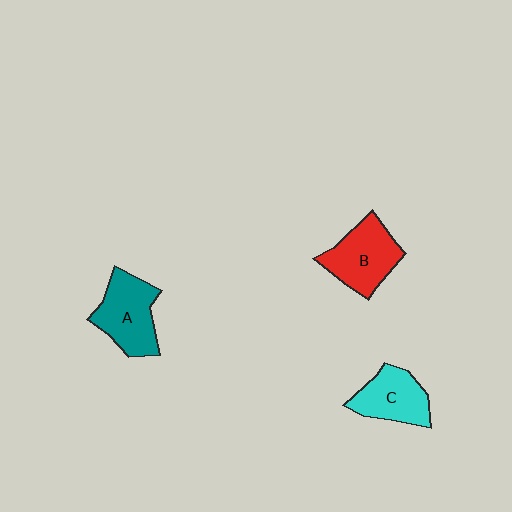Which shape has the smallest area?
Shape C (cyan).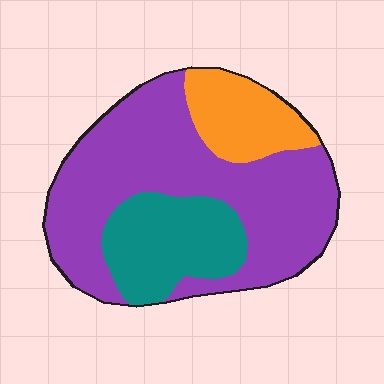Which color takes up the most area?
Purple, at roughly 60%.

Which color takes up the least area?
Orange, at roughly 15%.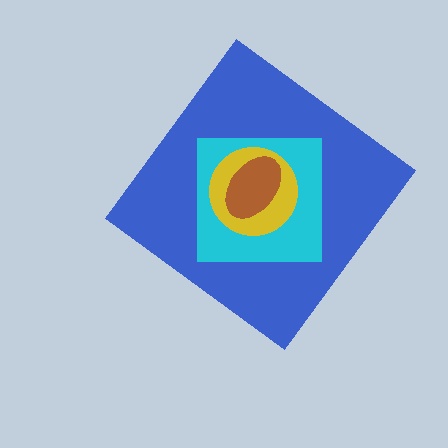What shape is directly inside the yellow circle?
The brown ellipse.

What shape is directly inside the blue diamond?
The cyan square.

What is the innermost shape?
The brown ellipse.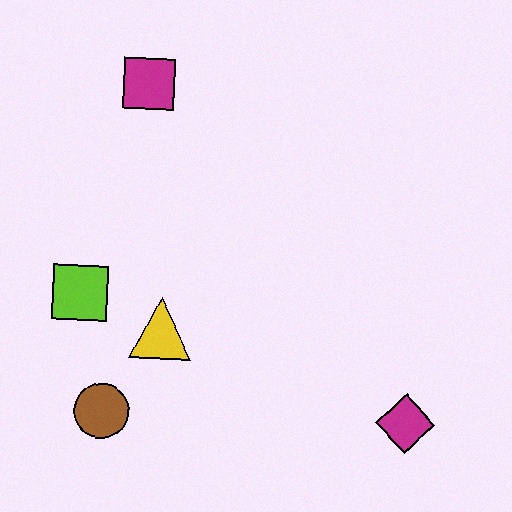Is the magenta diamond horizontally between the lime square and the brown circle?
No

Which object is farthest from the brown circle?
The magenta square is farthest from the brown circle.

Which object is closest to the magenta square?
The lime square is closest to the magenta square.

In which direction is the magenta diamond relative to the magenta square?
The magenta diamond is below the magenta square.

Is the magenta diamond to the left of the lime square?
No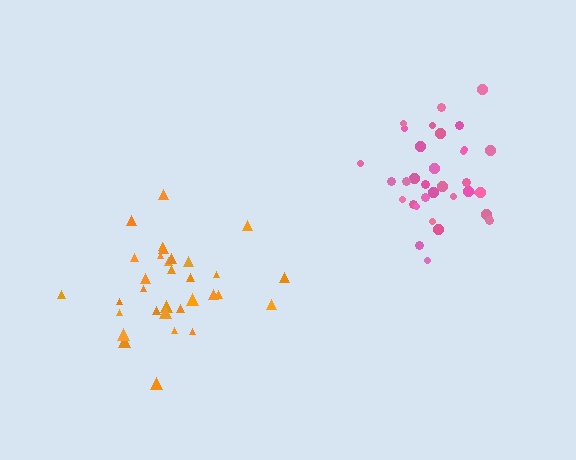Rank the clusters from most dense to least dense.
pink, orange.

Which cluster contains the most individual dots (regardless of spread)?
Pink (35).